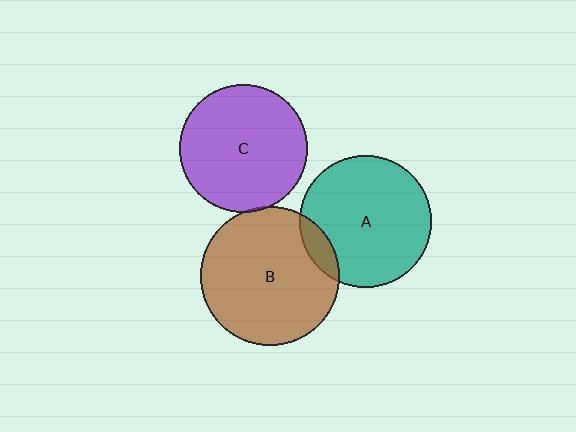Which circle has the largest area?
Circle B (brown).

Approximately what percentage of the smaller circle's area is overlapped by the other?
Approximately 5%.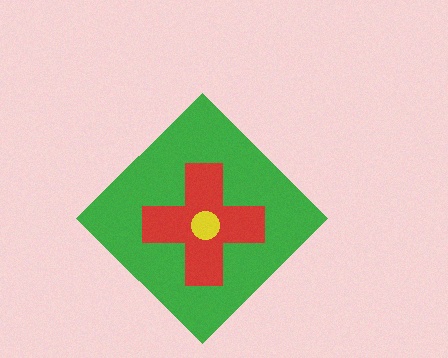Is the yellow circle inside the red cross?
Yes.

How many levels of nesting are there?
3.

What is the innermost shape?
The yellow circle.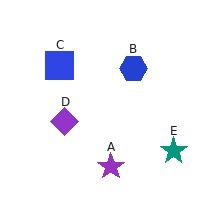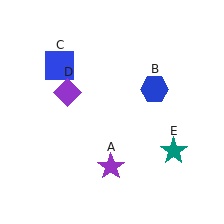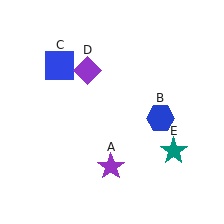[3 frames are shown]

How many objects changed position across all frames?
2 objects changed position: blue hexagon (object B), purple diamond (object D).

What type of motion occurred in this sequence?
The blue hexagon (object B), purple diamond (object D) rotated clockwise around the center of the scene.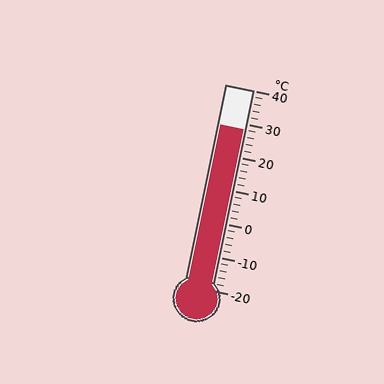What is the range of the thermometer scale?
The thermometer scale ranges from -20°C to 40°C.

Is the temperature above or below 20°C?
The temperature is above 20°C.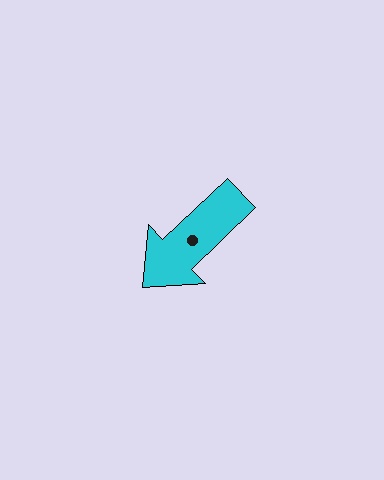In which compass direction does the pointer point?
Southwest.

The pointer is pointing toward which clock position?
Roughly 8 o'clock.